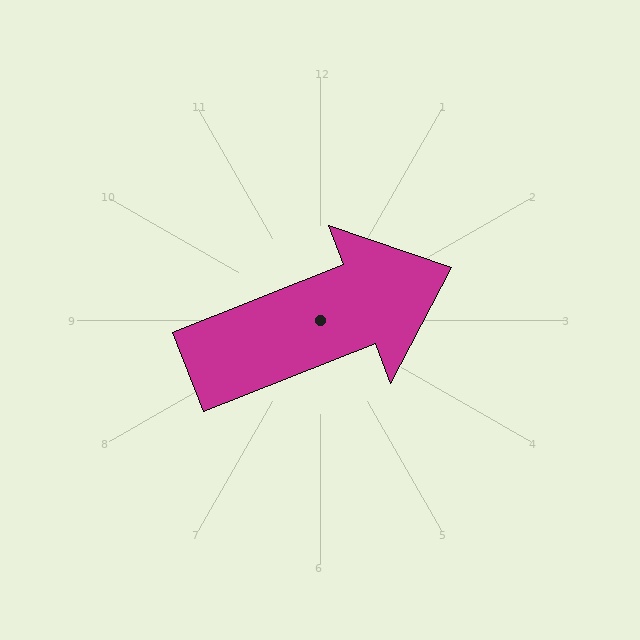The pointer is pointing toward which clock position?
Roughly 2 o'clock.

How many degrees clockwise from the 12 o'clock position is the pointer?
Approximately 68 degrees.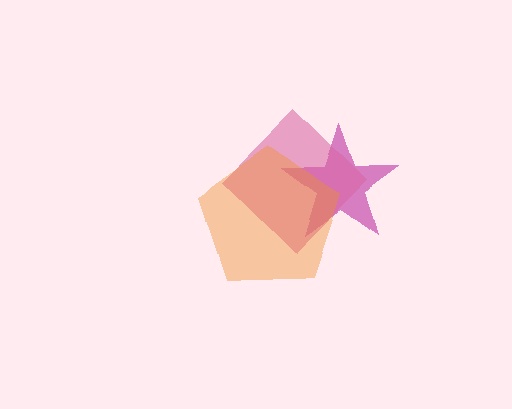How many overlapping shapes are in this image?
There are 3 overlapping shapes in the image.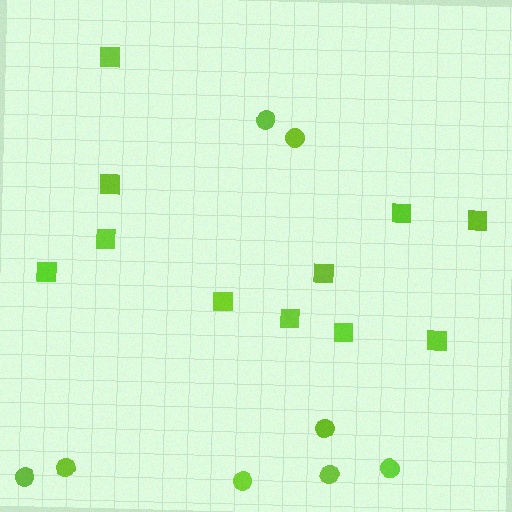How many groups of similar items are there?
There are 2 groups: one group of circles (8) and one group of squares (11).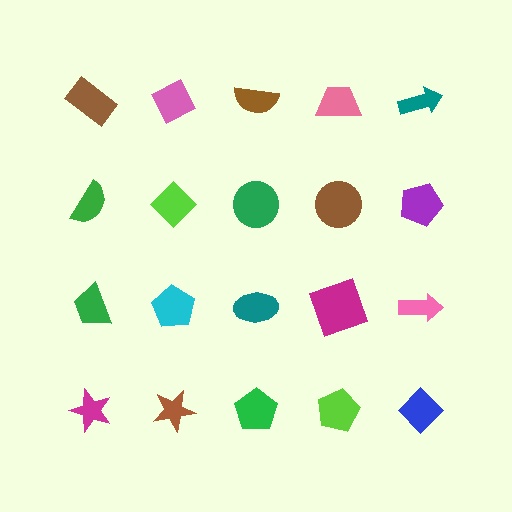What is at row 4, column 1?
A magenta star.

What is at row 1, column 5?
A teal arrow.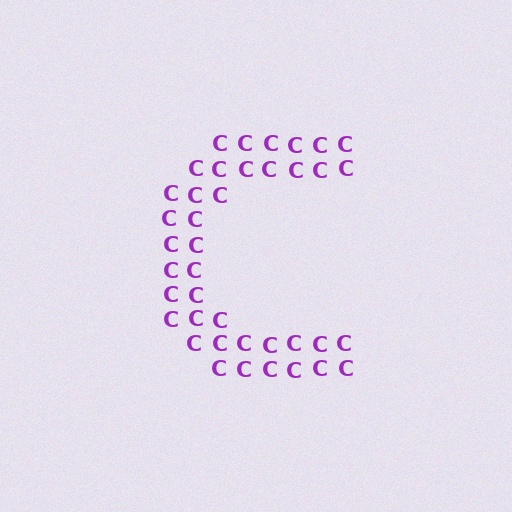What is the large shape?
The large shape is the letter C.